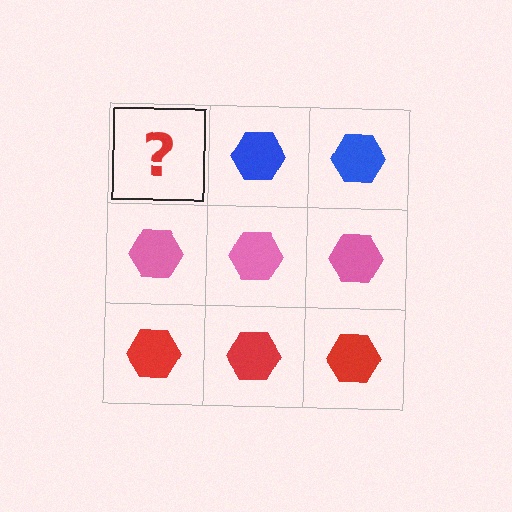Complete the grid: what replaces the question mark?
The question mark should be replaced with a blue hexagon.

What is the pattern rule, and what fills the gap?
The rule is that each row has a consistent color. The gap should be filled with a blue hexagon.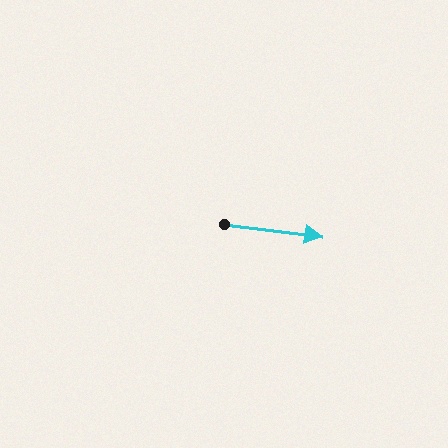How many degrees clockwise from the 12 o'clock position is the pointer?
Approximately 97 degrees.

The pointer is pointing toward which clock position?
Roughly 3 o'clock.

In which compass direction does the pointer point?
East.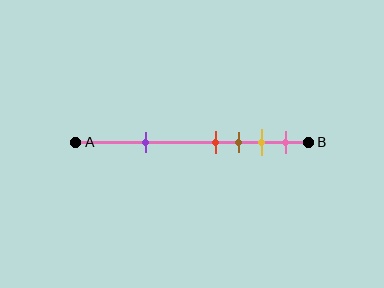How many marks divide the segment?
There are 5 marks dividing the segment.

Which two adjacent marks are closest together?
The red and brown marks are the closest adjacent pair.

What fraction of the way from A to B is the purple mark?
The purple mark is approximately 30% (0.3) of the way from A to B.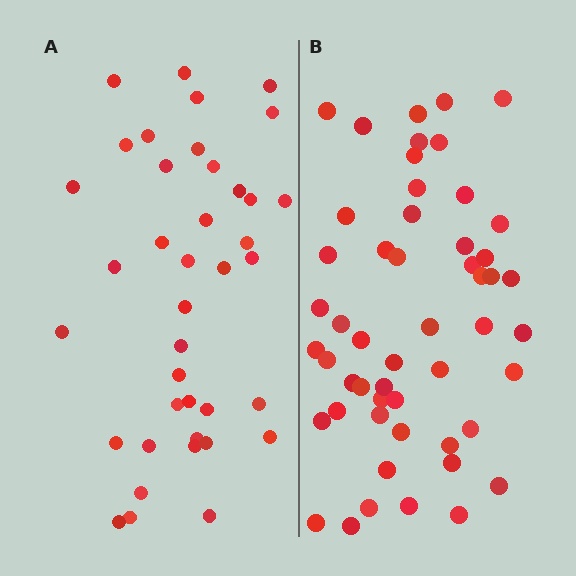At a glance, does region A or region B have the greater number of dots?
Region B (the right region) has more dots.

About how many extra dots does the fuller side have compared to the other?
Region B has approximately 15 more dots than region A.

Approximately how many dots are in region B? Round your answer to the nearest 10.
About 50 dots. (The exact count is 52, which rounds to 50.)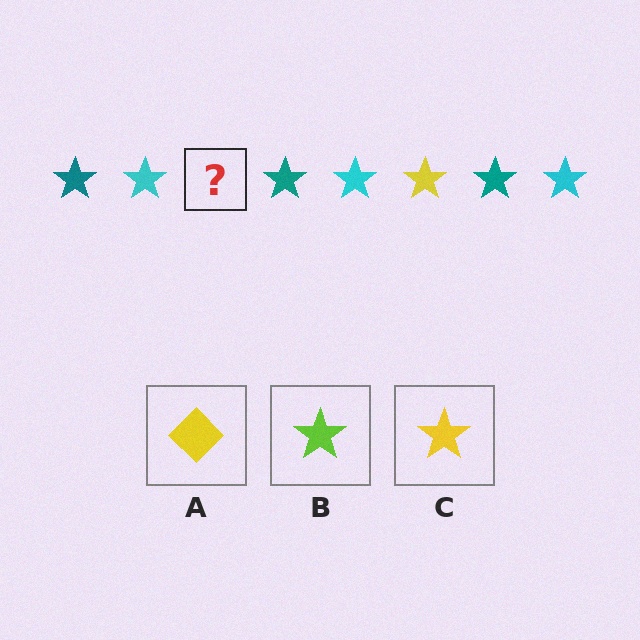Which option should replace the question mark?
Option C.